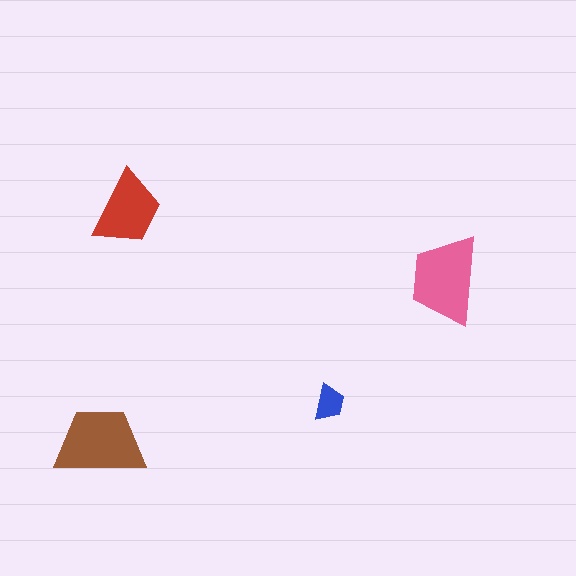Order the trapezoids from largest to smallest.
the brown one, the pink one, the red one, the blue one.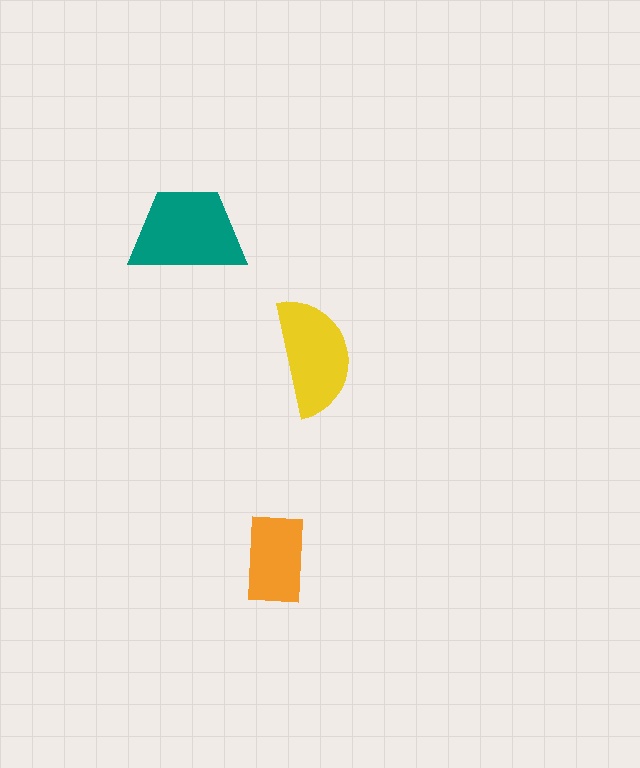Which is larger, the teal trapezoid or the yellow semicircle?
The teal trapezoid.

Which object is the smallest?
The orange rectangle.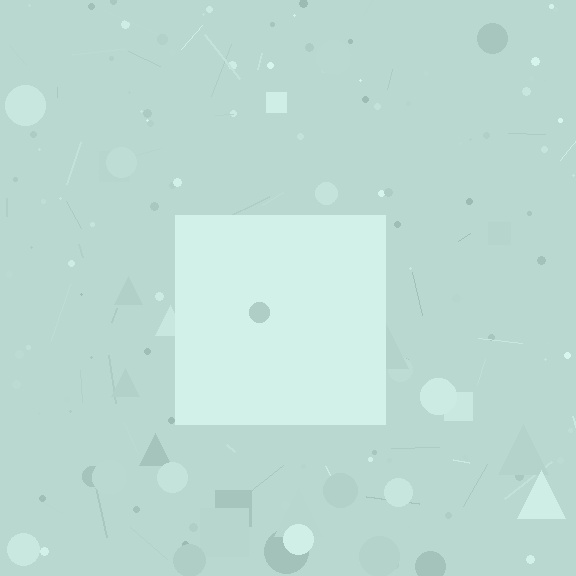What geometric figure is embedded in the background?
A square is embedded in the background.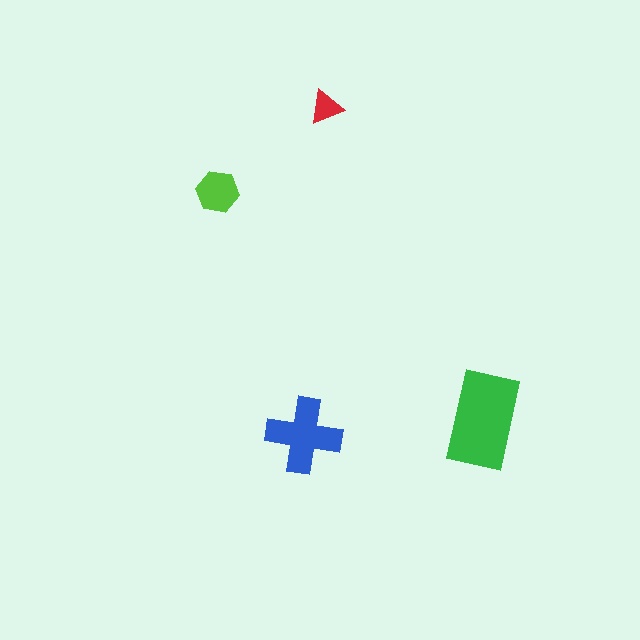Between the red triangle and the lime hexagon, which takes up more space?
The lime hexagon.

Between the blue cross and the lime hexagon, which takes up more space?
The blue cross.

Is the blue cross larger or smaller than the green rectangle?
Smaller.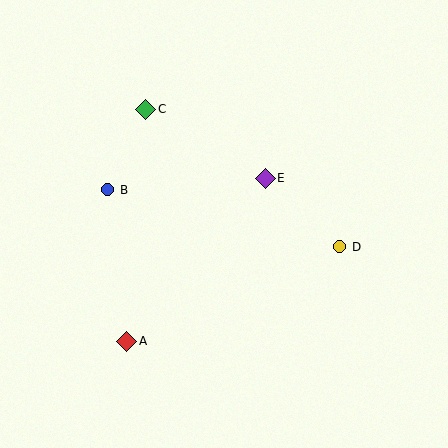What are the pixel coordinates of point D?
Point D is at (340, 247).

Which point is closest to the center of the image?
Point E at (265, 178) is closest to the center.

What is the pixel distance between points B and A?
The distance between B and A is 153 pixels.